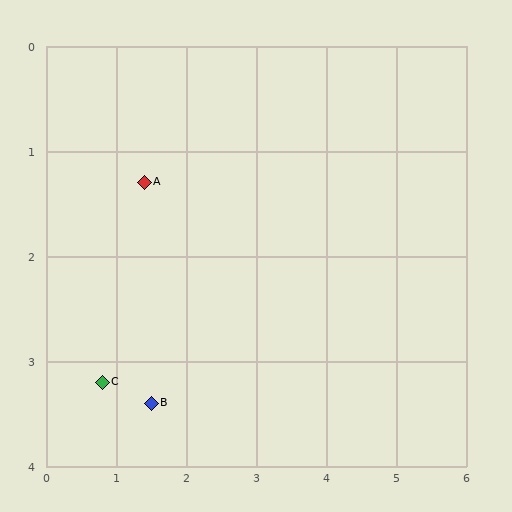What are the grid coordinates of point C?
Point C is at approximately (0.8, 3.2).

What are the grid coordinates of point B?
Point B is at approximately (1.5, 3.4).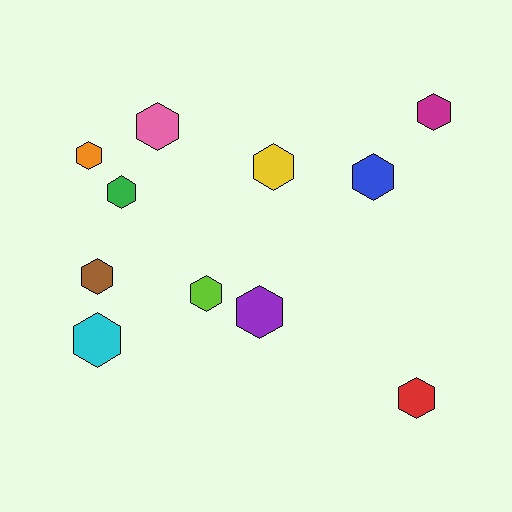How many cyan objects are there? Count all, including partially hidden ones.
There is 1 cyan object.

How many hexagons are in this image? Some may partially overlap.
There are 11 hexagons.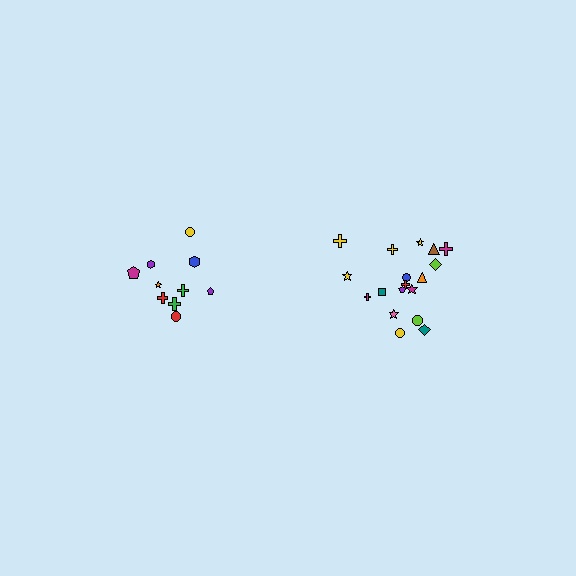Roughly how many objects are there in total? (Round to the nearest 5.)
Roughly 30 objects in total.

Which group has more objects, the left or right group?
The right group.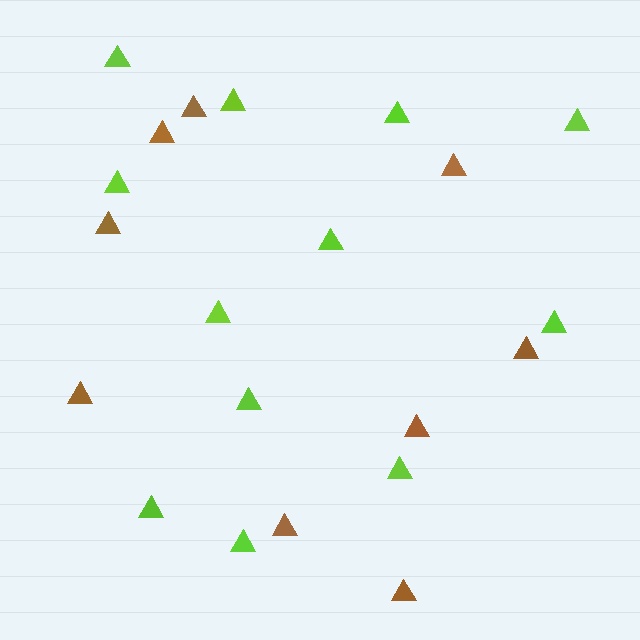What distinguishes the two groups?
There are 2 groups: one group of lime triangles (12) and one group of brown triangles (9).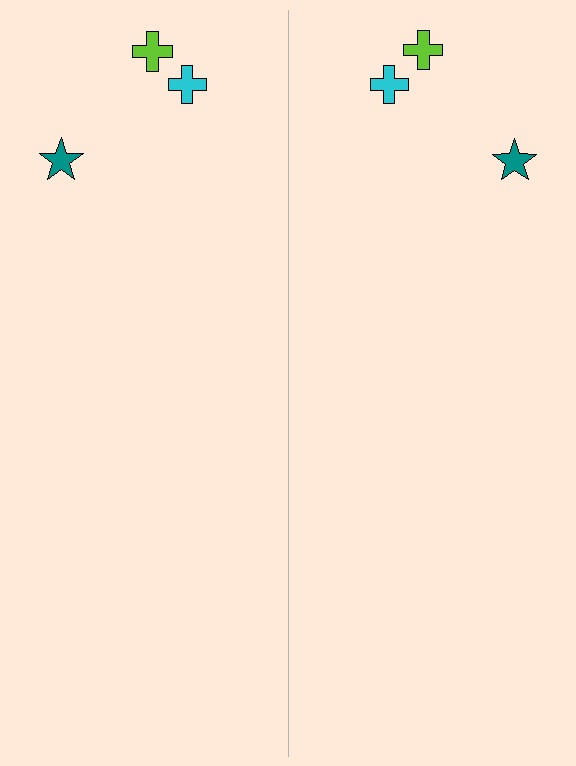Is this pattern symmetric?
Yes, this pattern has bilateral (reflection) symmetry.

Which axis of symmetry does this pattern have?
The pattern has a vertical axis of symmetry running through the center of the image.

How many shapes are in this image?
There are 6 shapes in this image.